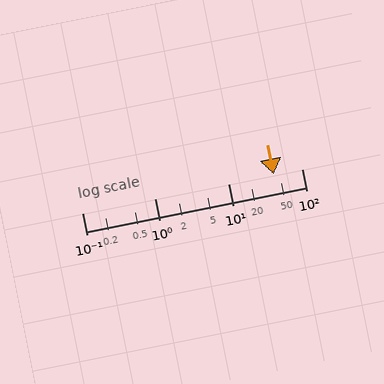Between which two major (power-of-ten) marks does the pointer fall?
The pointer is between 10 and 100.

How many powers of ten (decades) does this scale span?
The scale spans 3 decades, from 0.1 to 100.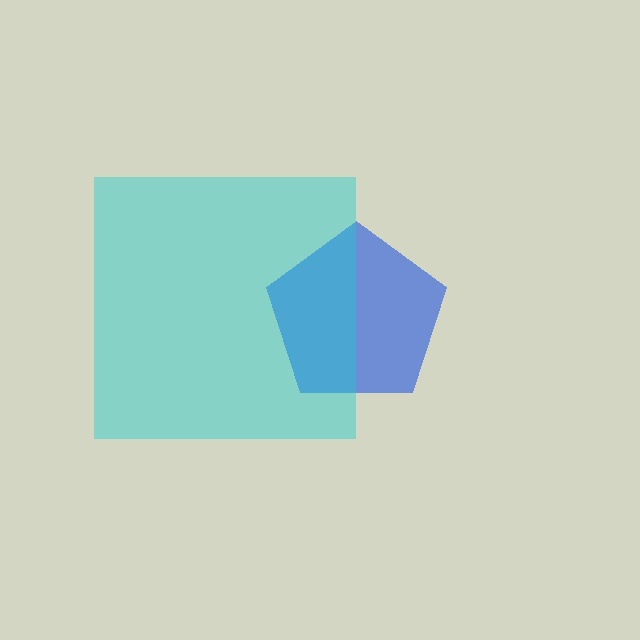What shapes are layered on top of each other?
The layered shapes are: a blue pentagon, a cyan square.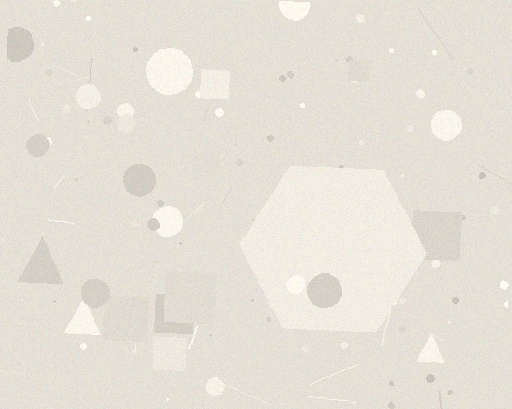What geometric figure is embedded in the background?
A hexagon is embedded in the background.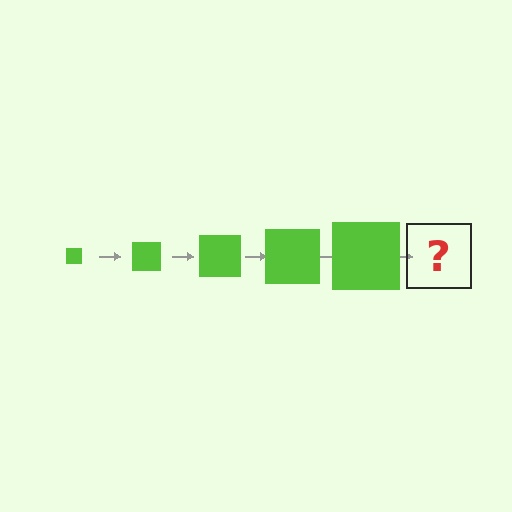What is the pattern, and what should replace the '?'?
The pattern is that the square gets progressively larger each step. The '?' should be a lime square, larger than the previous one.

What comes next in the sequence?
The next element should be a lime square, larger than the previous one.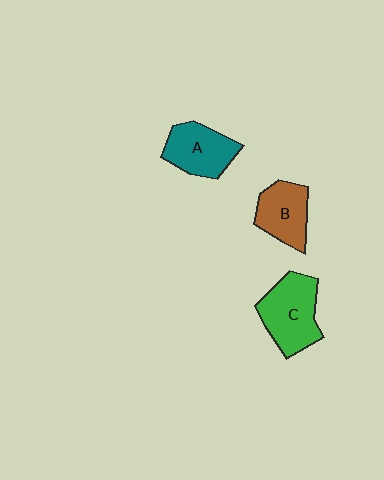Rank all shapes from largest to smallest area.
From largest to smallest: C (green), A (teal), B (brown).